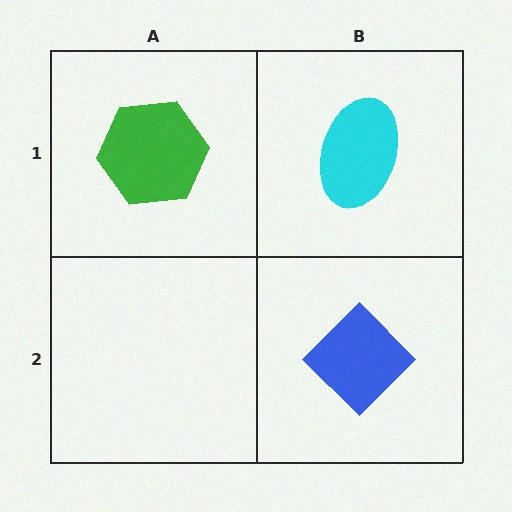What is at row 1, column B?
A cyan ellipse.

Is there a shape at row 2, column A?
No, that cell is empty.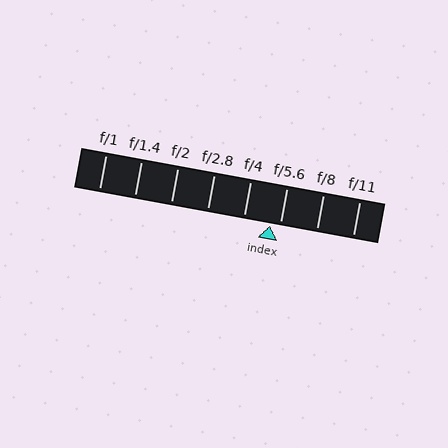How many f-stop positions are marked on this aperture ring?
There are 8 f-stop positions marked.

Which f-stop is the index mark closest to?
The index mark is closest to f/5.6.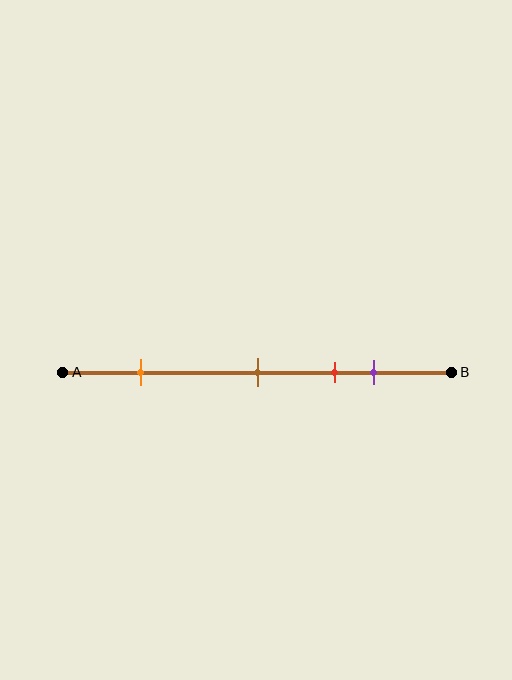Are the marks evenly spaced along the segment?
No, the marks are not evenly spaced.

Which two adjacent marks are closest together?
The red and purple marks are the closest adjacent pair.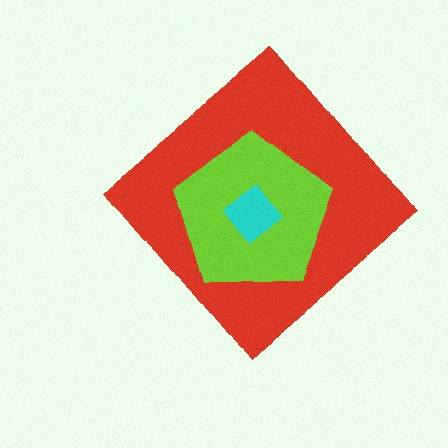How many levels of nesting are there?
3.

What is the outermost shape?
The red diamond.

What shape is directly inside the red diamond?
The lime pentagon.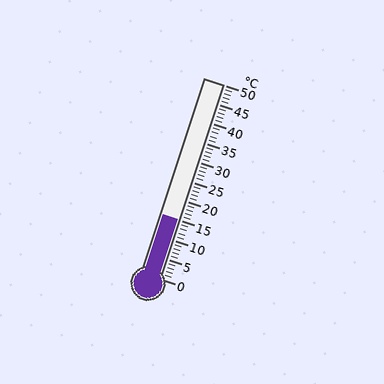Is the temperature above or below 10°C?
The temperature is above 10°C.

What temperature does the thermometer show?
The thermometer shows approximately 15°C.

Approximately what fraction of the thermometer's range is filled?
The thermometer is filled to approximately 30% of its range.